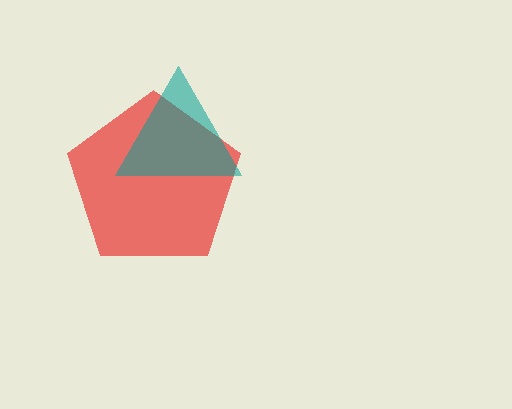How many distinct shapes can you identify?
There are 2 distinct shapes: a red pentagon, a teal triangle.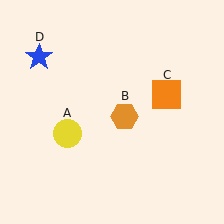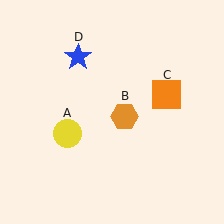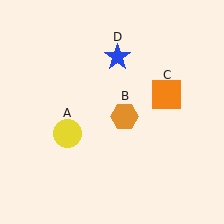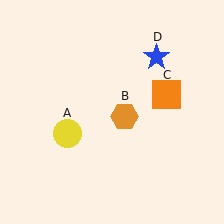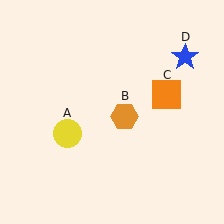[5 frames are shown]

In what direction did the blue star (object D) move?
The blue star (object D) moved right.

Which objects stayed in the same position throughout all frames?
Yellow circle (object A) and orange hexagon (object B) and orange square (object C) remained stationary.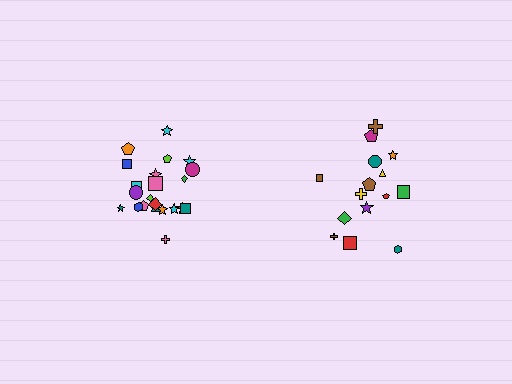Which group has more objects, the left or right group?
The left group.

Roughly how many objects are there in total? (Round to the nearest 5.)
Roughly 35 objects in total.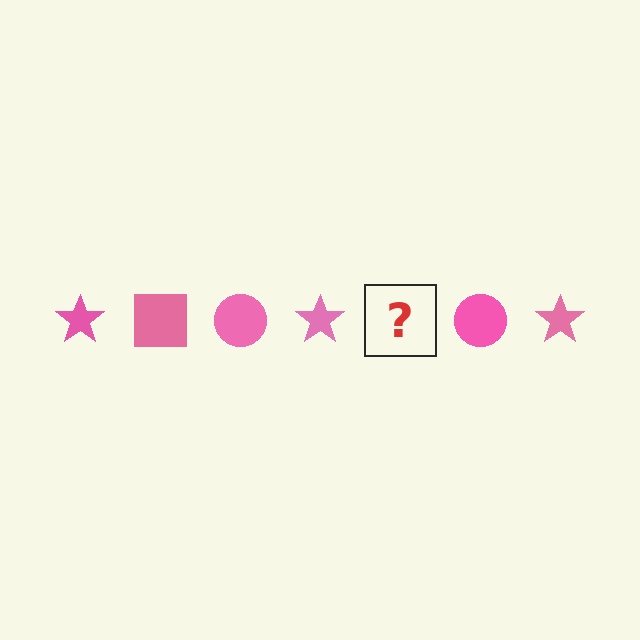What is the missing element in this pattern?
The missing element is a pink square.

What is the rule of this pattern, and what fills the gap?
The rule is that the pattern cycles through star, square, circle shapes in pink. The gap should be filled with a pink square.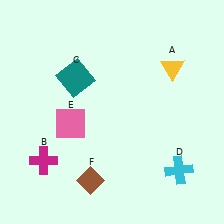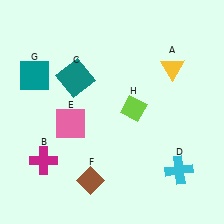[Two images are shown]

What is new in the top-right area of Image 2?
A lime diamond (H) was added in the top-right area of Image 2.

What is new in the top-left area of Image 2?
A teal square (G) was added in the top-left area of Image 2.